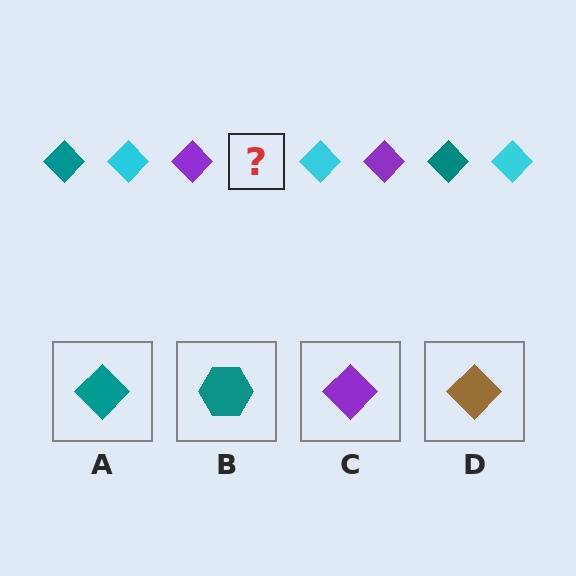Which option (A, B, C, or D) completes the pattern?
A.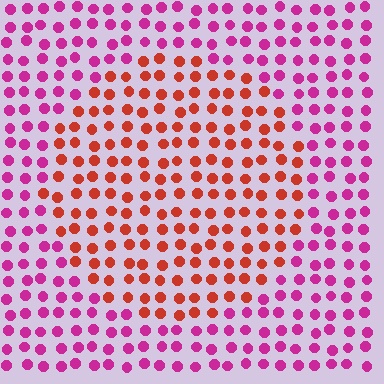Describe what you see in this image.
The image is filled with small magenta elements in a uniform arrangement. A circle-shaped region is visible where the elements are tinted to a slightly different hue, forming a subtle color boundary.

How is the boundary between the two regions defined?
The boundary is defined purely by a slight shift in hue (about 48 degrees). Spacing, size, and orientation are identical on both sides.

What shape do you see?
I see a circle.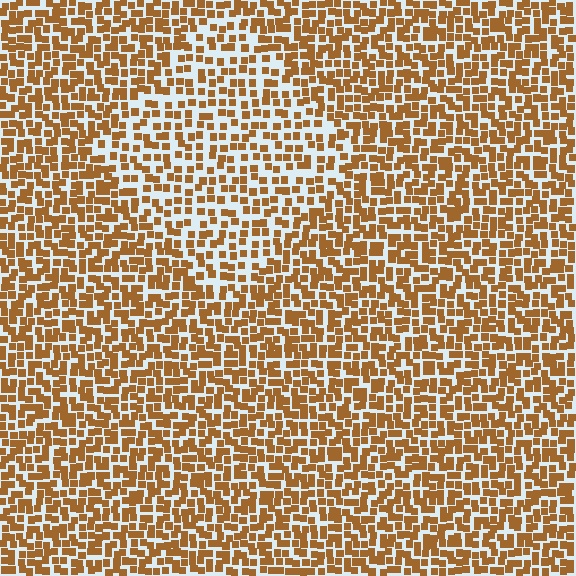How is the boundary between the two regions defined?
The boundary is defined by a change in element density (approximately 1.6x ratio). All elements are the same color, size, and shape.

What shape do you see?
I see a diamond.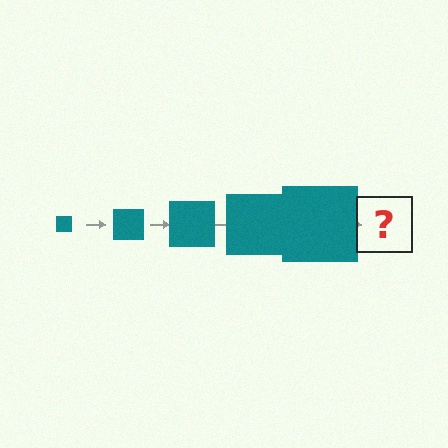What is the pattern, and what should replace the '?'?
The pattern is that the square gets progressively larger each step. The '?' should be a teal square, larger than the previous one.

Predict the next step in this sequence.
The next step is a teal square, larger than the previous one.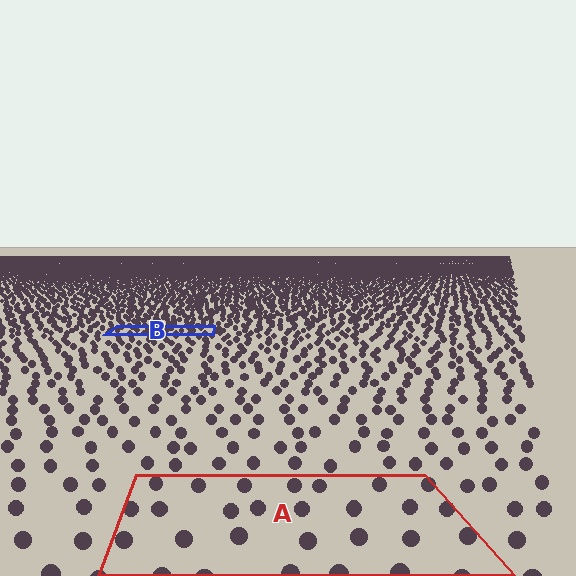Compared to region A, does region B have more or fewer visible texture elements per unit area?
Region B has more texture elements per unit area — they are packed more densely because it is farther away.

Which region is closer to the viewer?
Region A is closer. The texture elements there are larger and more spread out.